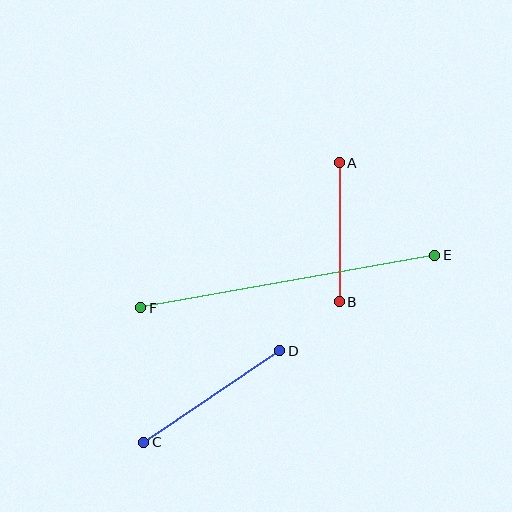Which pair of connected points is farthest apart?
Points E and F are farthest apart.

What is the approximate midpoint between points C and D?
The midpoint is at approximately (212, 397) pixels.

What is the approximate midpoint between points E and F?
The midpoint is at approximately (288, 281) pixels.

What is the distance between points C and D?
The distance is approximately 164 pixels.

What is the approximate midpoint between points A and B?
The midpoint is at approximately (339, 232) pixels.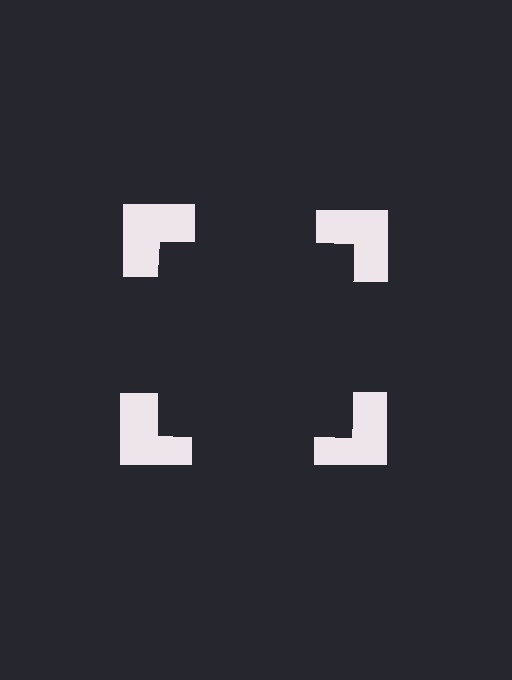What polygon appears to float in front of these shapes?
An illusory square — its edges are inferred from the aligned wedge cuts in the notched squares, not physically drawn.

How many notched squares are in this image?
There are 4 — one at each vertex of the illusory square.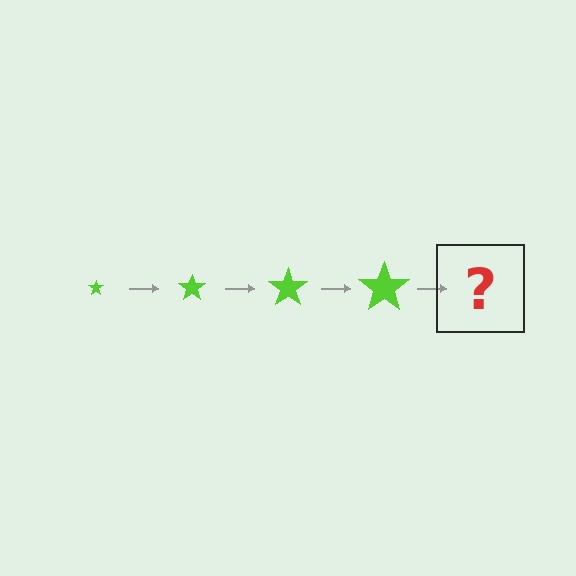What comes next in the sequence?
The next element should be a lime star, larger than the previous one.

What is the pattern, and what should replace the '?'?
The pattern is that the star gets progressively larger each step. The '?' should be a lime star, larger than the previous one.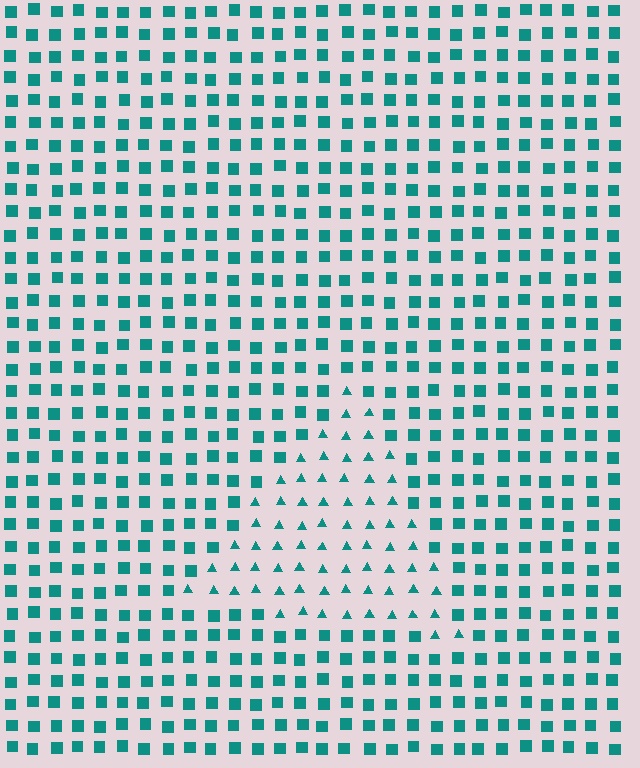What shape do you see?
I see a triangle.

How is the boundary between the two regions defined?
The boundary is defined by a change in element shape: triangles inside vs. squares outside. All elements share the same color and spacing.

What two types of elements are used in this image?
The image uses triangles inside the triangle region and squares outside it.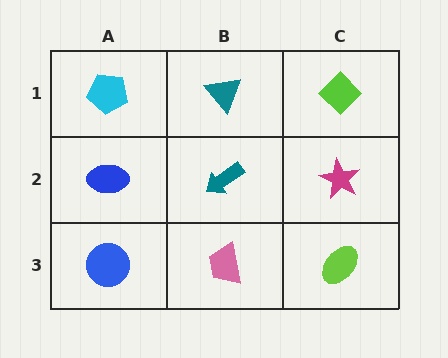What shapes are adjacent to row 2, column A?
A cyan pentagon (row 1, column A), a blue circle (row 3, column A), a teal arrow (row 2, column B).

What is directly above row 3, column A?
A blue ellipse.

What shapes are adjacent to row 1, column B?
A teal arrow (row 2, column B), a cyan pentagon (row 1, column A), a lime diamond (row 1, column C).